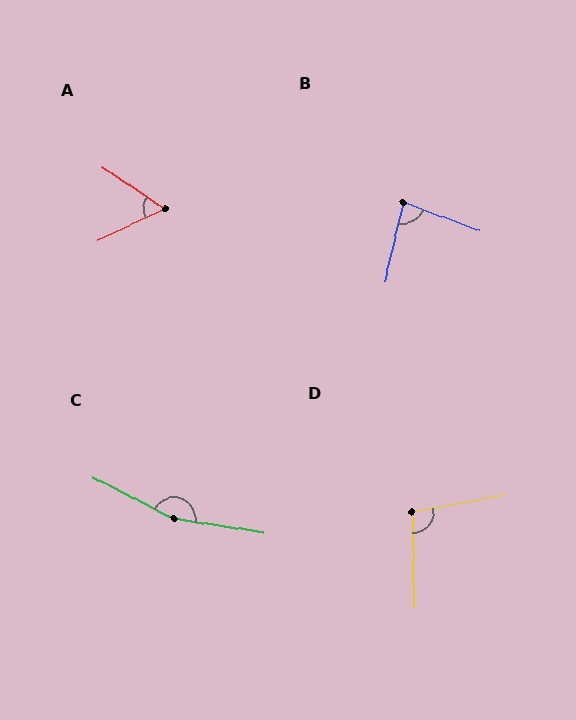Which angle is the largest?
C, at approximately 162 degrees.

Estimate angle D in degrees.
Approximately 99 degrees.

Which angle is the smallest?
A, at approximately 59 degrees.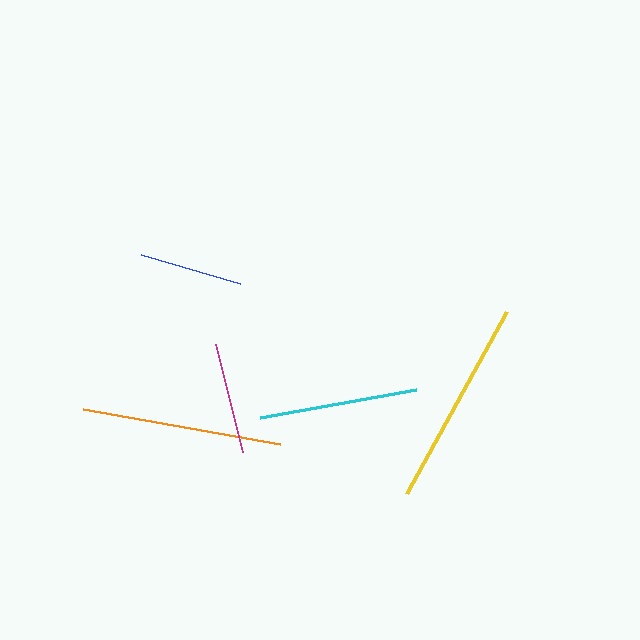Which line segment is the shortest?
The blue line is the shortest at approximately 103 pixels.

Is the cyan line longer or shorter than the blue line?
The cyan line is longer than the blue line.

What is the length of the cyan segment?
The cyan segment is approximately 158 pixels long.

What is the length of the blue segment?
The blue segment is approximately 103 pixels long.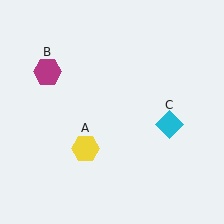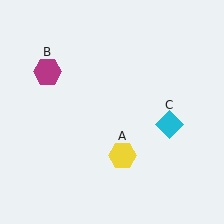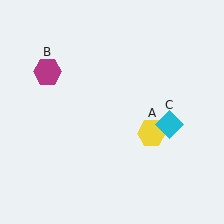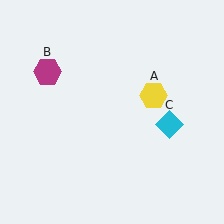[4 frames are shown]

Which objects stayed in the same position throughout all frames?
Magenta hexagon (object B) and cyan diamond (object C) remained stationary.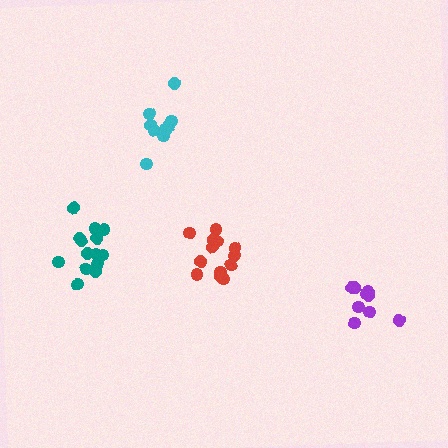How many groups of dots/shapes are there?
There are 4 groups.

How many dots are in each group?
Group 1: 13 dots, Group 2: 9 dots, Group 3: 14 dots, Group 4: 9 dots (45 total).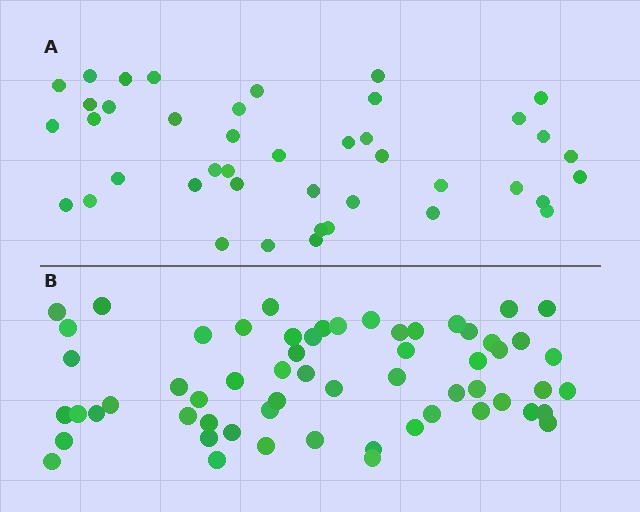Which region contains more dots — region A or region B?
Region B (the bottom region) has more dots.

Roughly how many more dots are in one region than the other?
Region B has approximately 20 more dots than region A.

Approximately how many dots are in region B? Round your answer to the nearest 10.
About 60 dots.